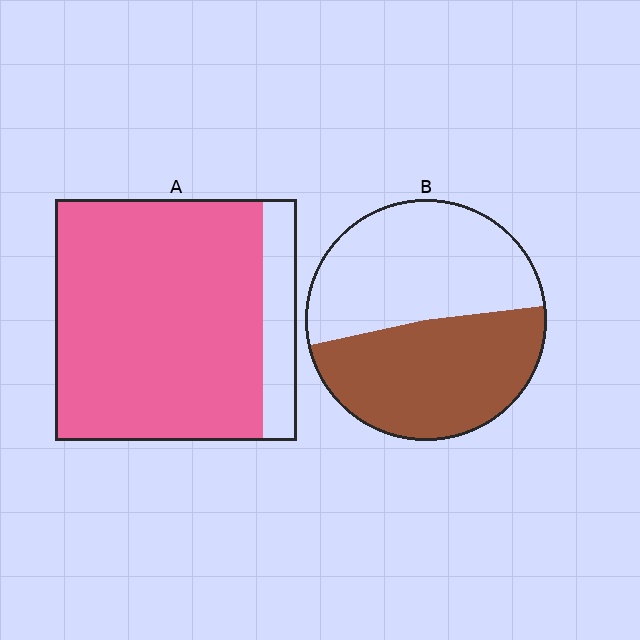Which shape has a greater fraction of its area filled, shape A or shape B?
Shape A.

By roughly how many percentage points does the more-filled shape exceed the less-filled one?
By roughly 35 percentage points (A over B).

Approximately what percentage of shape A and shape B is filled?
A is approximately 85% and B is approximately 50%.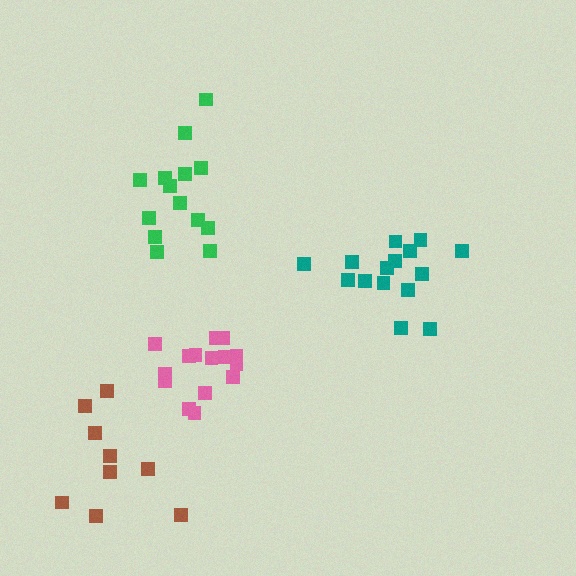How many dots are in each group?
Group 1: 15 dots, Group 2: 15 dots, Group 3: 14 dots, Group 4: 9 dots (53 total).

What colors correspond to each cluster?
The clusters are colored: teal, pink, green, brown.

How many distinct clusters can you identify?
There are 4 distinct clusters.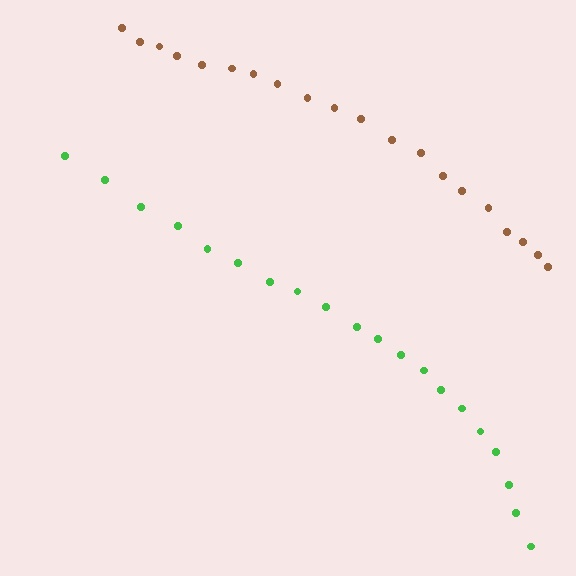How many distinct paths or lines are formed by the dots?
There are 2 distinct paths.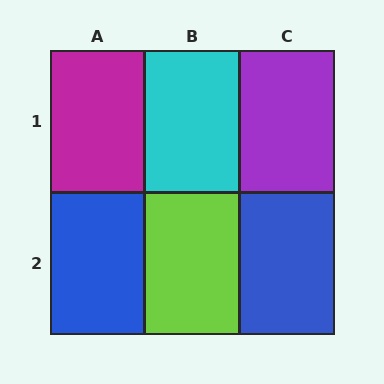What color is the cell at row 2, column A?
Blue.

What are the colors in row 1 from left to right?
Magenta, cyan, purple.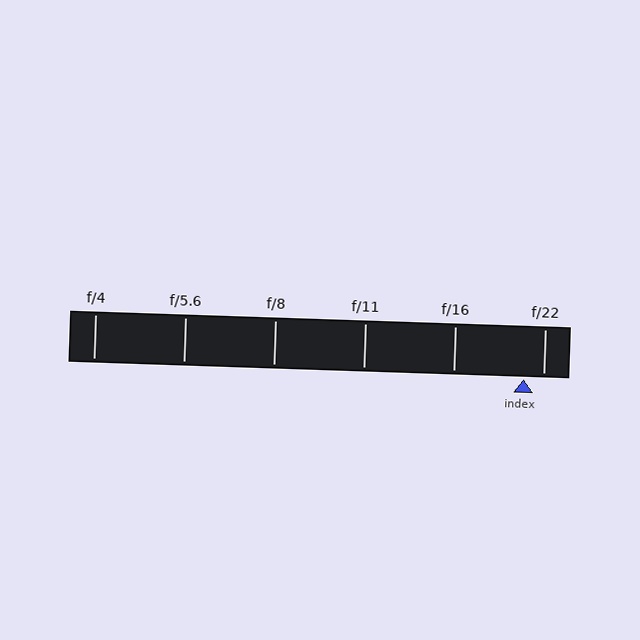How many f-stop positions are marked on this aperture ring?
There are 6 f-stop positions marked.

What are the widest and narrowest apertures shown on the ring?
The widest aperture shown is f/4 and the narrowest is f/22.